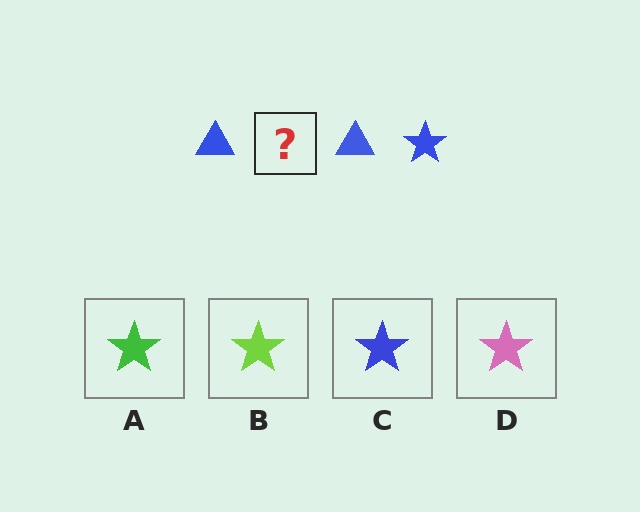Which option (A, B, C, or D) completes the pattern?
C.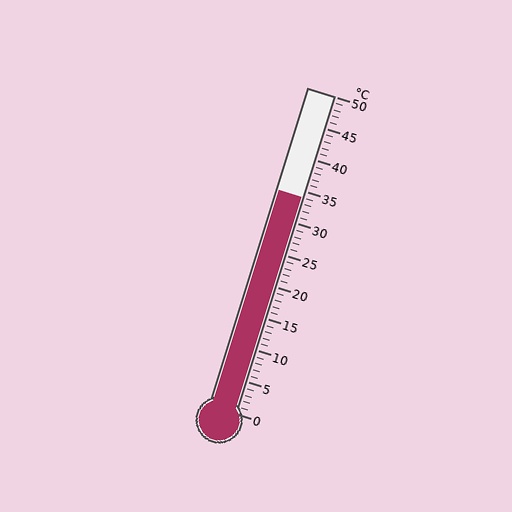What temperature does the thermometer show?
The thermometer shows approximately 34°C.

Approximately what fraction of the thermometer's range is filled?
The thermometer is filled to approximately 70% of its range.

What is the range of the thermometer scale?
The thermometer scale ranges from 0°C to 50°C.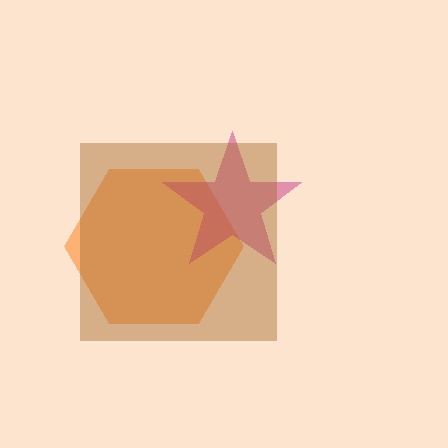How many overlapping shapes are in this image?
There are 3 overlapping shapes in the image.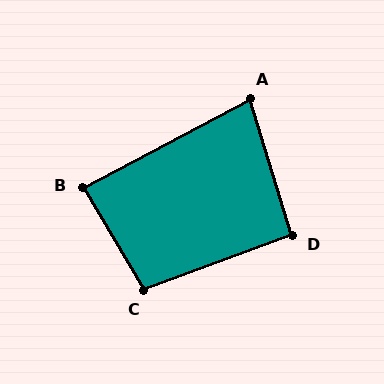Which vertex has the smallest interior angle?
A, at approximately 79 degrees.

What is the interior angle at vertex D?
Approximately 93 degrees (approximately right).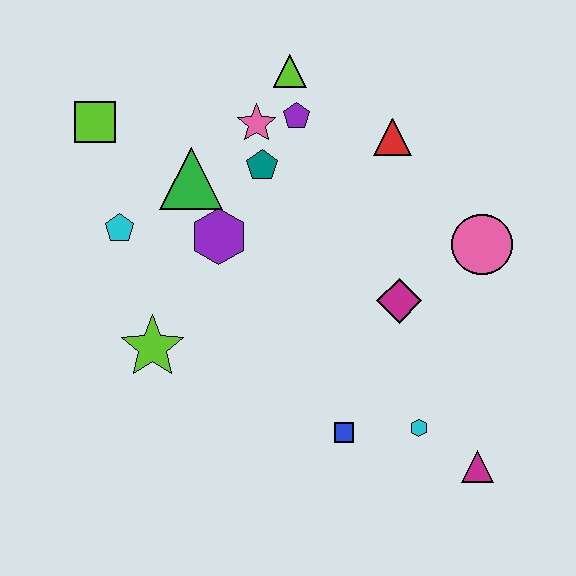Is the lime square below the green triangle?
No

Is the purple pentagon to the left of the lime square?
No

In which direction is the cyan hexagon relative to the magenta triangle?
The cyan hexagon is to the left of the magenta triangle.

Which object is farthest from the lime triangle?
The magenta triangle is farthest from the lime triangle.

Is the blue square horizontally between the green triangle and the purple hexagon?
No